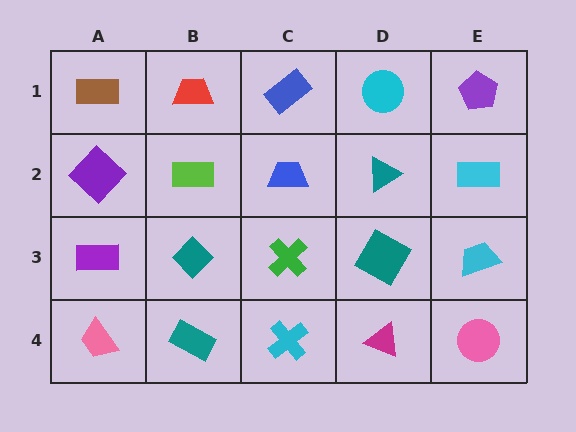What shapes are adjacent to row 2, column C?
A blue rectangle (row 1, column C), a green cross (row 3, column C), a lime rectangle (row 2, column B), a teal triangle (row 2, column D).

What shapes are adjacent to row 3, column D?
A teal triangle (row 2, column D), a magenta triangle (row 4, column D), a green cross (row 3, column C), a cyan trapezoid (row 3, column E).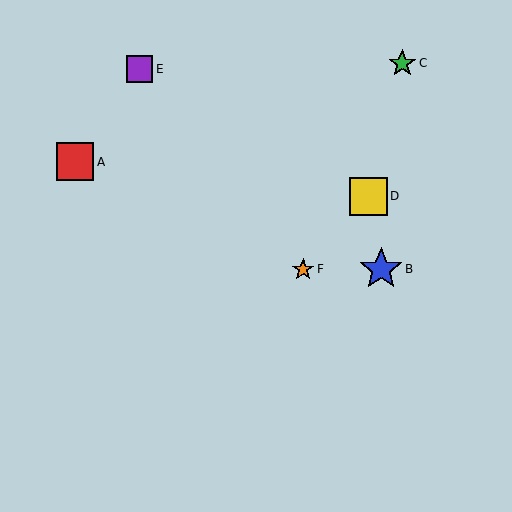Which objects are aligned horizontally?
Objects B, F are aligned horizontally.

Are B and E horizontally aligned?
No, B is at y≈269 and E is at y≈69.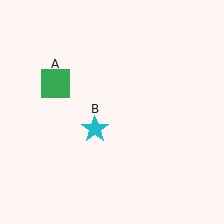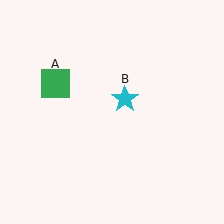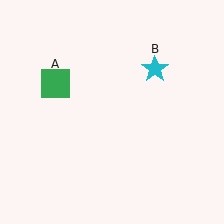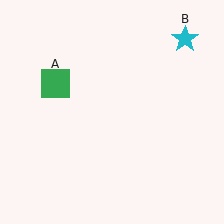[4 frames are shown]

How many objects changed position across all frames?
1 object changed position: cyan star (object B).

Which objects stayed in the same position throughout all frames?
Green square (object A) remained stationary.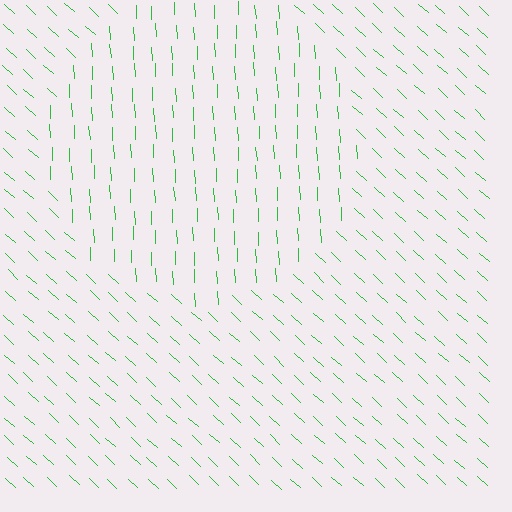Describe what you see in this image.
The image is filled with small green line segments. A circle region in the image has lines oriented differently from the surrounding lines, creating a visible texture boundary.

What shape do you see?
I see a circle.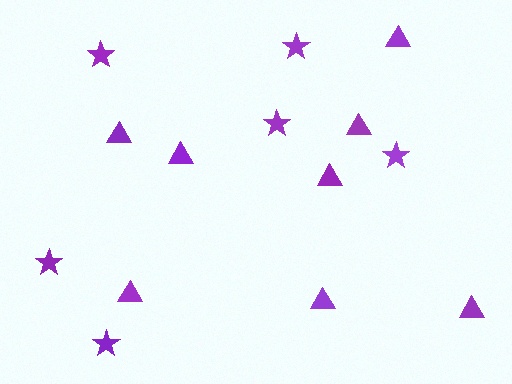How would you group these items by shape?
There are 2 groups: one group of triangles (8) and one group of stars (6).